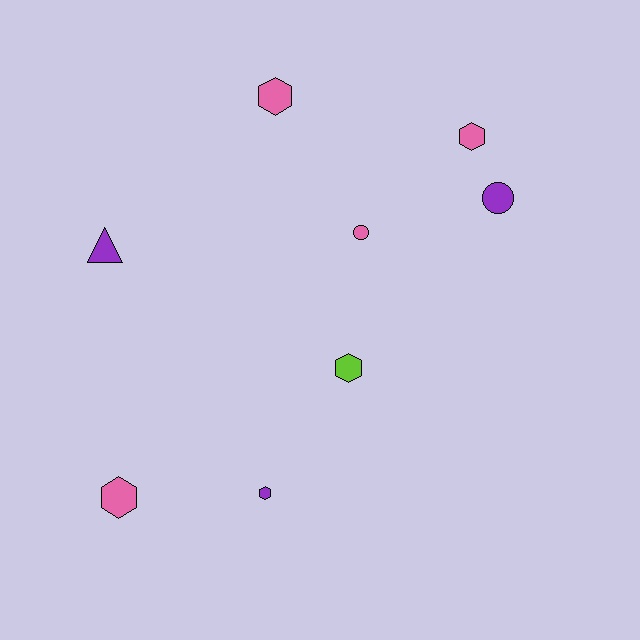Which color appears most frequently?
Pink, with 4 objects.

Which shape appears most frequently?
Hexagon, with 5 objects.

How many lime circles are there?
There are no lime circles.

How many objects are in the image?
There are 8 objects.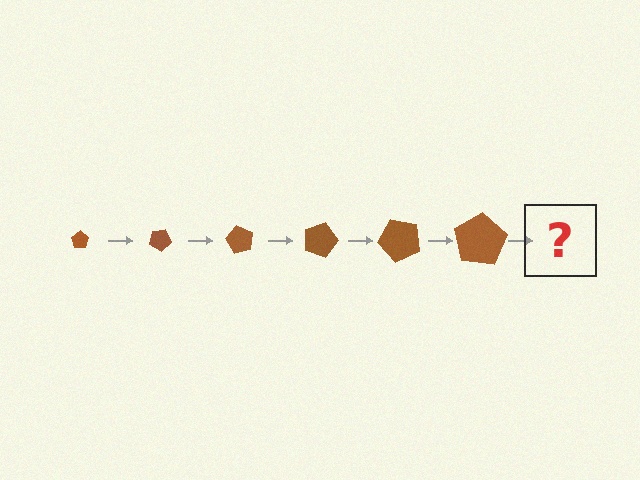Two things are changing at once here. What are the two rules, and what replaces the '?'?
The two rules are that the pentagon grows larger each step and it rotates 30 degrees each step. The '?' should be a pentagon, larger than the previous one and rotated 180 degrees from the start.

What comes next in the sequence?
The next element should be a pentagon, larger than the previous one and rotated 180 degrees from the start.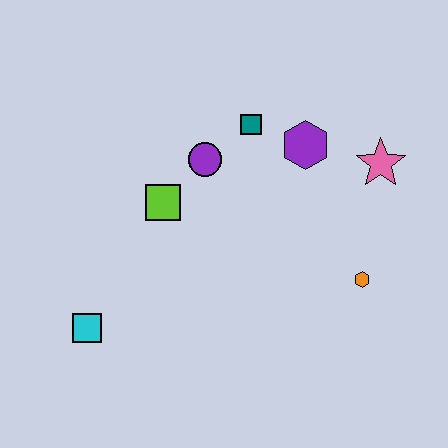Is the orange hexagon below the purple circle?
Yes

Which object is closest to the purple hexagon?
The teal square is closest to the purple hexagon.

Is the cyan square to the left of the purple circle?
Yes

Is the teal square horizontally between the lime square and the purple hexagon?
Yes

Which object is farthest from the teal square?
The cyan square is farthest from the teal square.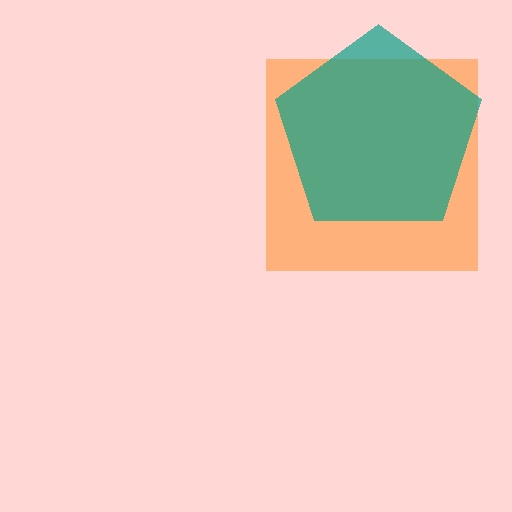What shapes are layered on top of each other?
The layered shapes are: an orange square, a teal pentagon.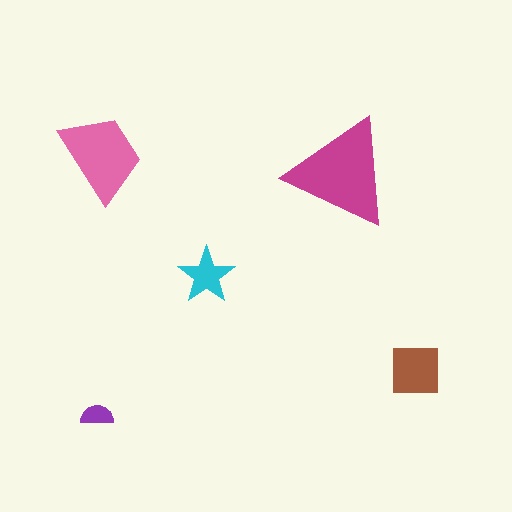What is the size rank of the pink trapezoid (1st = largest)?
2nd.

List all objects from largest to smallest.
The magenta triangle, the pink trapezoid, the brown square, the cyan star, the purple semicircle.